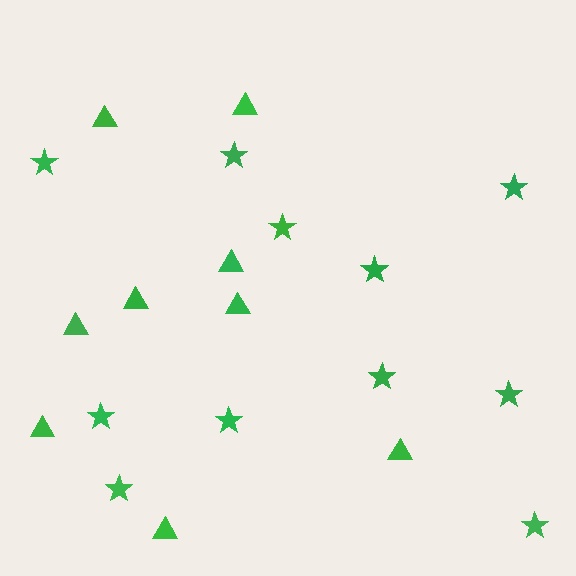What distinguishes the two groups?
There are 2 groups: one group of triangles (9) and one group of stars (11).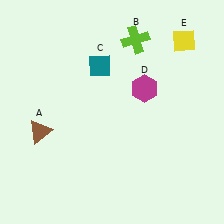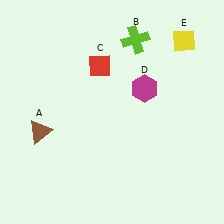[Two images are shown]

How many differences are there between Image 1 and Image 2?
There is 1 difference between the two images.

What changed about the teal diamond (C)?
In Image 1, C is teal. In Image 2, it changed to red.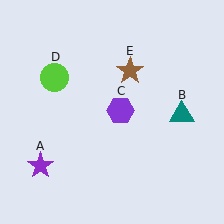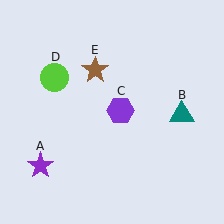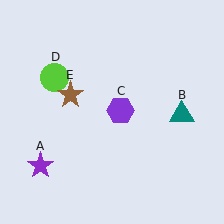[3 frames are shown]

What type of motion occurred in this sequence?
The brown star (object E) rotated counterclockwise around the center of the scene.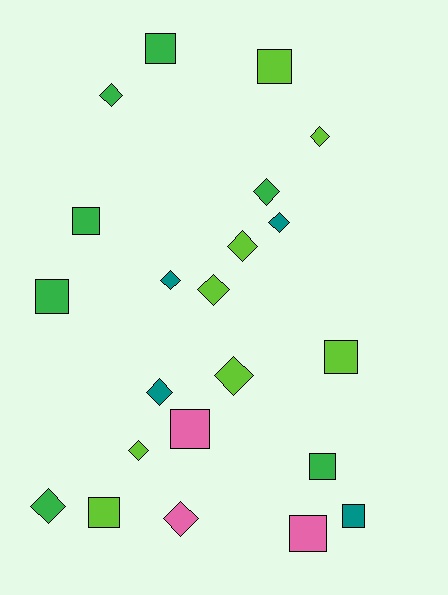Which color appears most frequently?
Lime, with 8 objects.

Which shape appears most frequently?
Diamond, with 12 objects.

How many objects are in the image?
There are 22 objects.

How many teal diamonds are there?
There are 3 teal diamonds.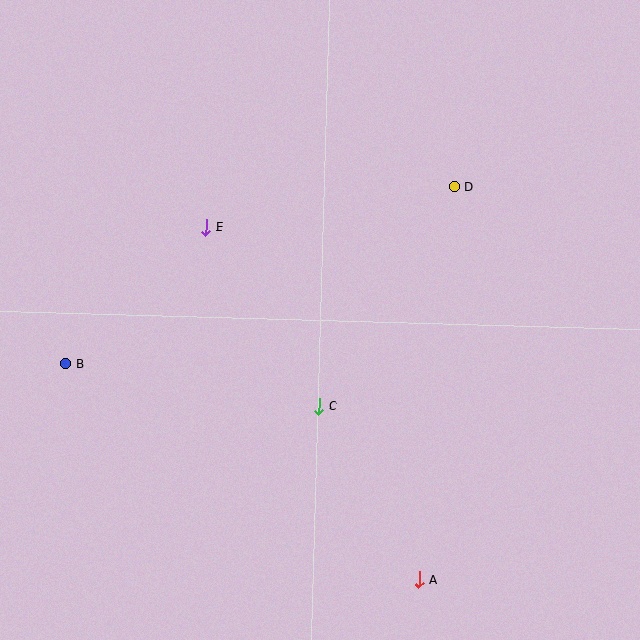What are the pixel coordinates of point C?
Point C is at (319, 406).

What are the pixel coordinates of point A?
Point A is at (419, 579).